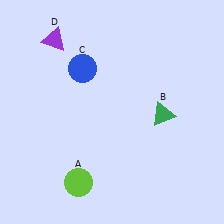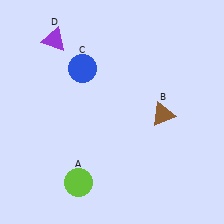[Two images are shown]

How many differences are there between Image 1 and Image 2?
There is 1 difference between the two images.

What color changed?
The triangle (B) changed from green in Image 1 to brown in Image 2.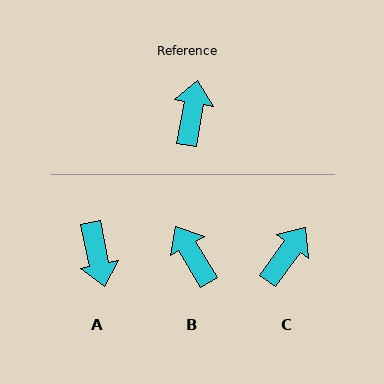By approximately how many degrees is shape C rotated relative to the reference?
Approximately 26 degrees clockwise.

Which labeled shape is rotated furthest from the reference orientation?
A, about 158 degrees away.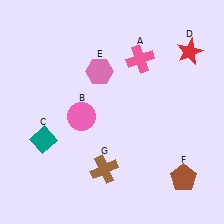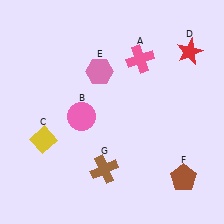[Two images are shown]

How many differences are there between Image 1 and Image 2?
There is 1 difference between the two images.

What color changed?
The diamond (C) changed from teal in Image 1 to yellow in Image 2.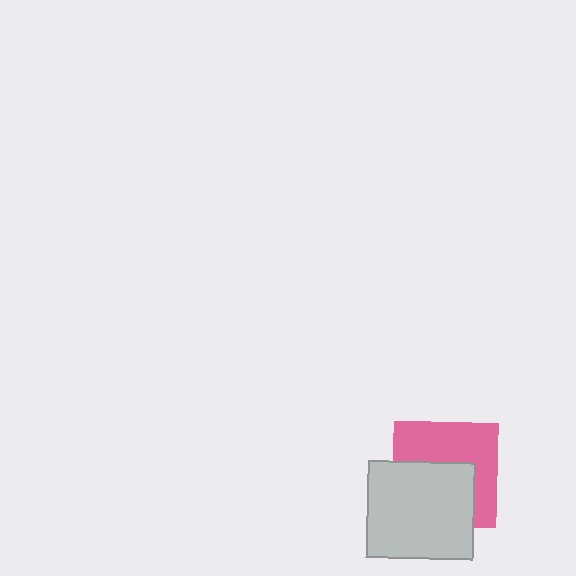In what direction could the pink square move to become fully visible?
The pink square could move up. That would shift it out from behind the light gray rectangle entirely.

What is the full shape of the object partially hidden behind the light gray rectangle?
The partially hidden object is a pink square.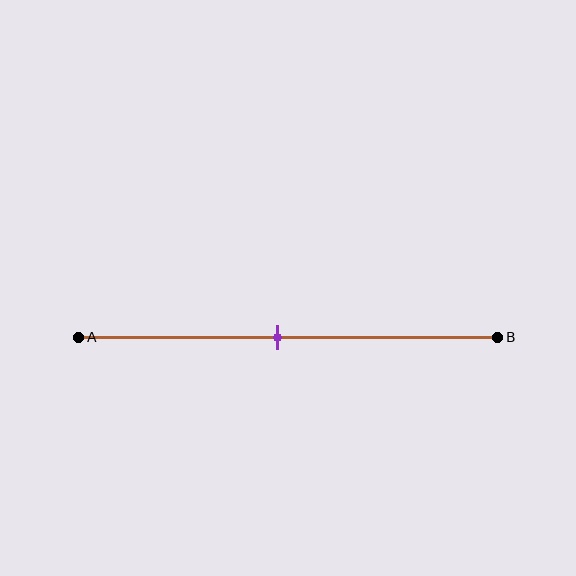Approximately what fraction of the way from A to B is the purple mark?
The purple mark is approximately 50% of the way from A to B.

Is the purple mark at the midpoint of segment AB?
Yes, the mark is approximately at the midpoint.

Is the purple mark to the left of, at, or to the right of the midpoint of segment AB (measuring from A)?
The purple mark is approximately at the midpoint of segment AB.